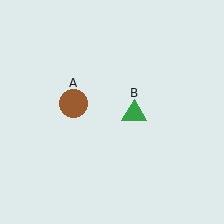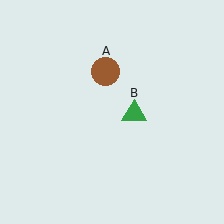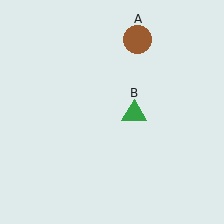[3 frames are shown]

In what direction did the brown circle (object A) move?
The brown circle (object A) moved up and to the right.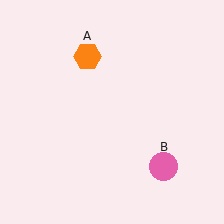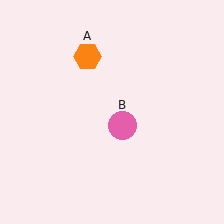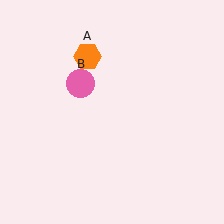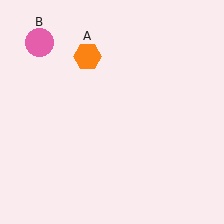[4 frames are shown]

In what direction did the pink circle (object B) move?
The pink circle (object B) moved up and to the left.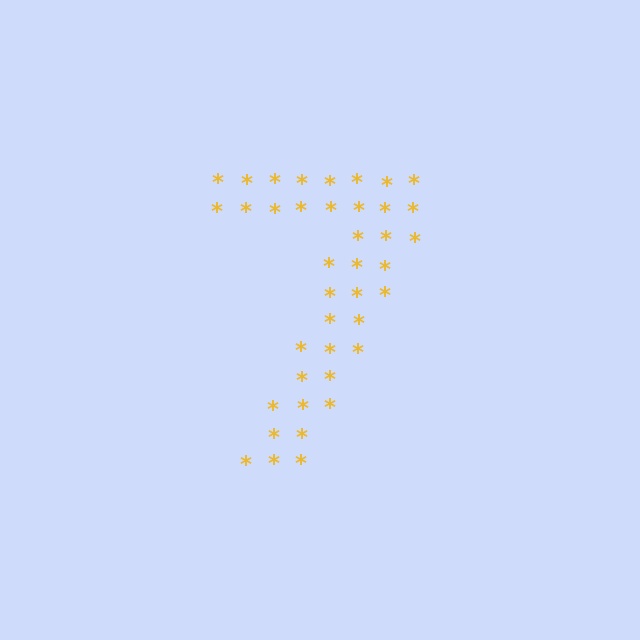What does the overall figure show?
The overall figure shows the digit 7.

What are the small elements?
The small elements are asterisks.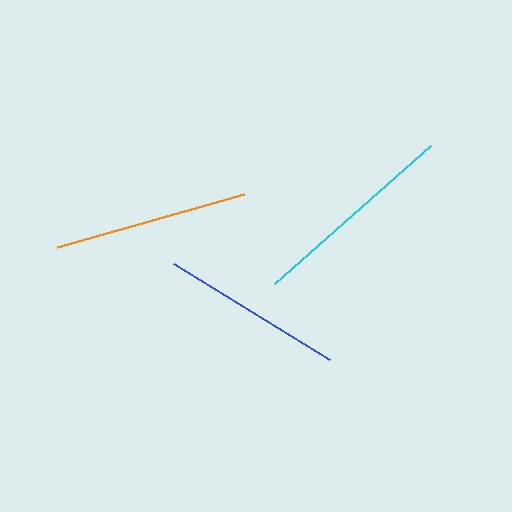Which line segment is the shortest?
The blue line is the shortest at approximately 184 pixels.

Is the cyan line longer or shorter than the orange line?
The cyan line is longer than the orange line.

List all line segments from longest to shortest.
From longest to shortest: cyan, orange, blue.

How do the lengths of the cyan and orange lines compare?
The cyan and orange lines are approximately the same length.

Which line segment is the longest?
The cyan line is the longest at approximately 209 pixels.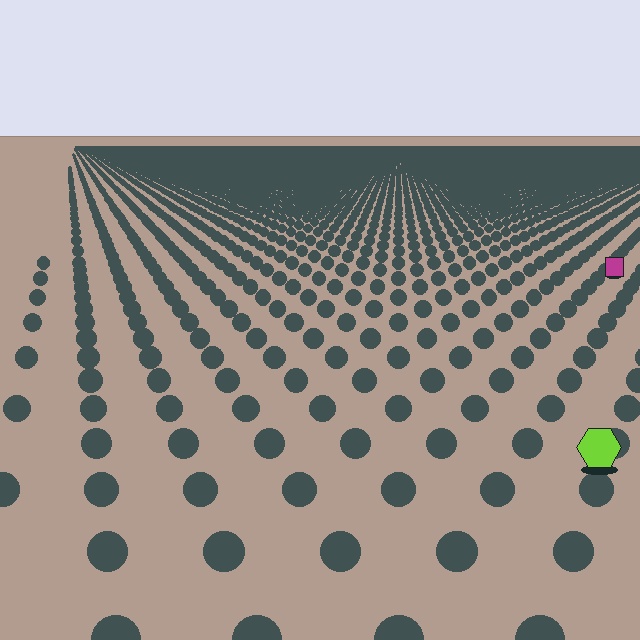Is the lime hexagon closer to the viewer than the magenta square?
Yes. The lime hexagon is closer — you can tell from the texture gradient: the ground texture is coarser near it.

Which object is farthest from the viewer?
The magenta square is farthest from the viewer. It appears smaller and the ground texture around it is denser.